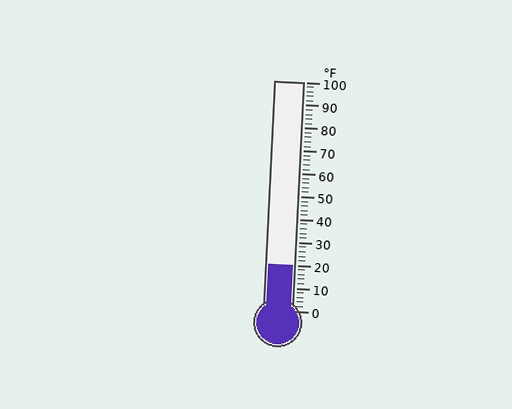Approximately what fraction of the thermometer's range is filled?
The thermometer is filled to approximately 20% of its range.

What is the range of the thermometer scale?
The thermometer scale ranges from 0°F to 100°F.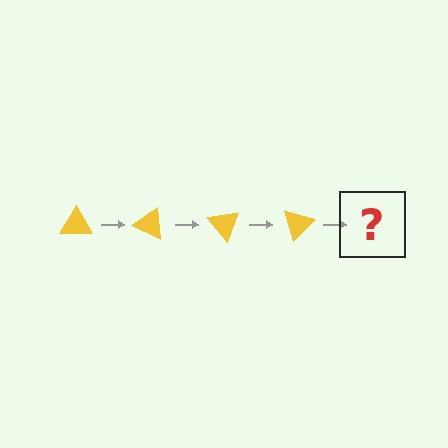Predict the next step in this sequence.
The next step is a yellow triangle rotated 100 degrees.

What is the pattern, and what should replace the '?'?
The pattern is that the triangle rotates 25 degrees each step. The '?' should be a yellow triangle rotated 100 degrees.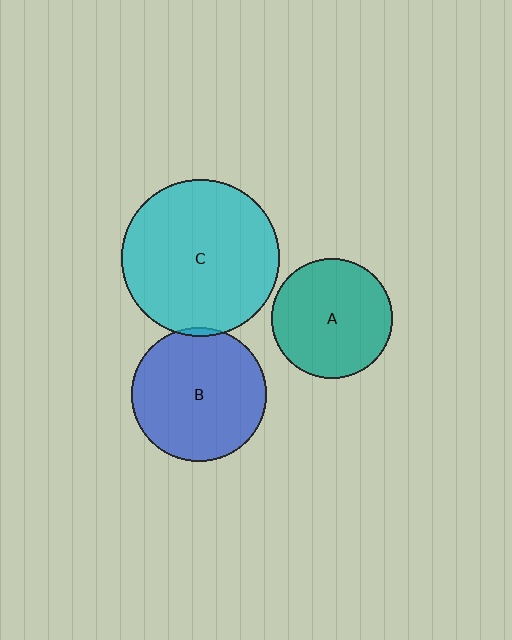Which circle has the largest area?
Circle C (cyan).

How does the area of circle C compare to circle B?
Approximately 1.4 times.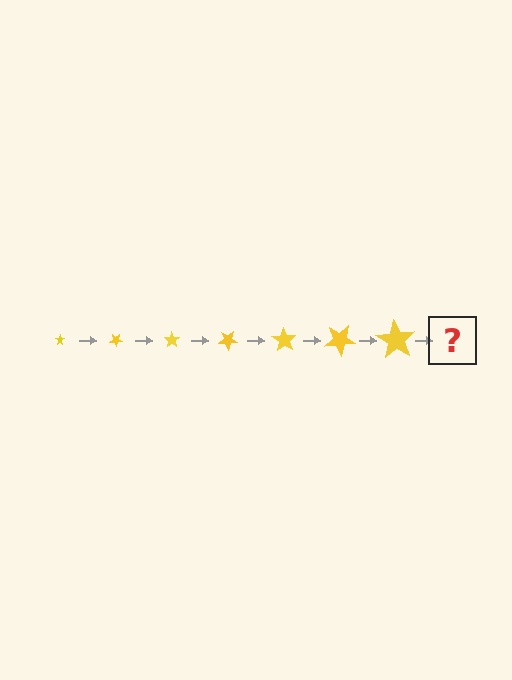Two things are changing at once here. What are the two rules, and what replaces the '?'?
The two rules are that the star grows larger each step and it rotates 35 degrees each step. The '?' should be a star, larger than the previous one and rotated 245 degrees from the start.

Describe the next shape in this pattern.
It should be a star, larger than the previous one and rotated 245 degrees from the start.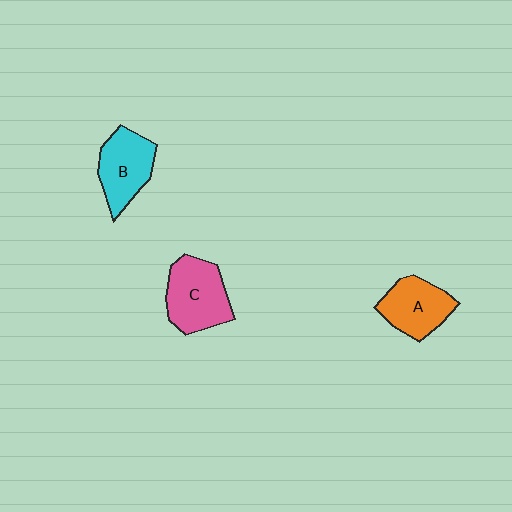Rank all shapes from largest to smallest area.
From largest to smallest: C (pink), B (cyan), A (orange).